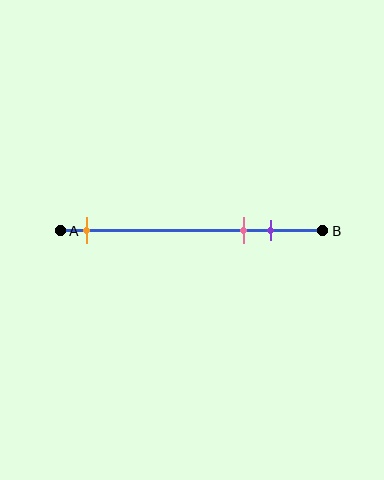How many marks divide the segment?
There are 3 marks dividing the segment.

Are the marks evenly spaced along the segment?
No, the marks are not evenly spaced.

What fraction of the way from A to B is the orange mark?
The orange mark is approximately 10% (0.1) of the way from A to B.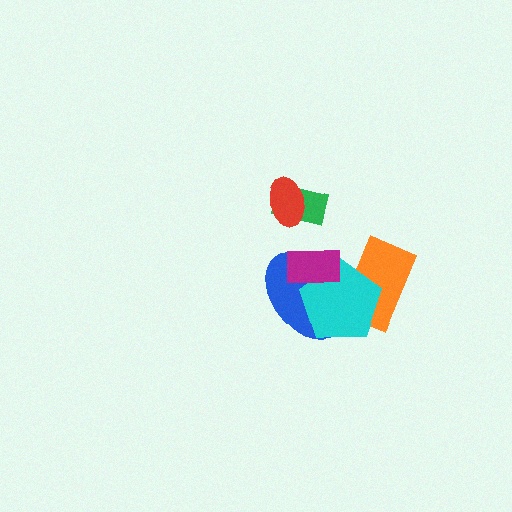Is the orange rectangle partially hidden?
Yes, it is partially covered by another shape.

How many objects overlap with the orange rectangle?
2 objects overlap with the orange rectangle.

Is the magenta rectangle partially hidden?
No, no other shape covers it.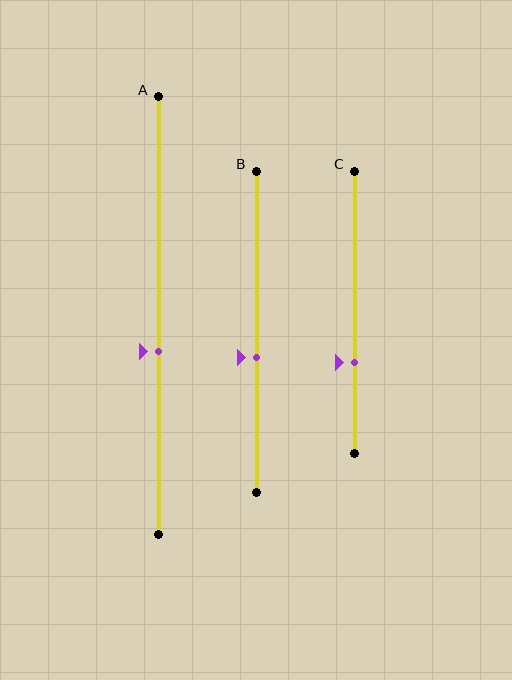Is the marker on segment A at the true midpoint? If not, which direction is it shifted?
No, the marker on segment A is shifted downward by about 8% of the segment length.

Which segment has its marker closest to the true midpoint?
Segment B has its marker closest to the true midpoint.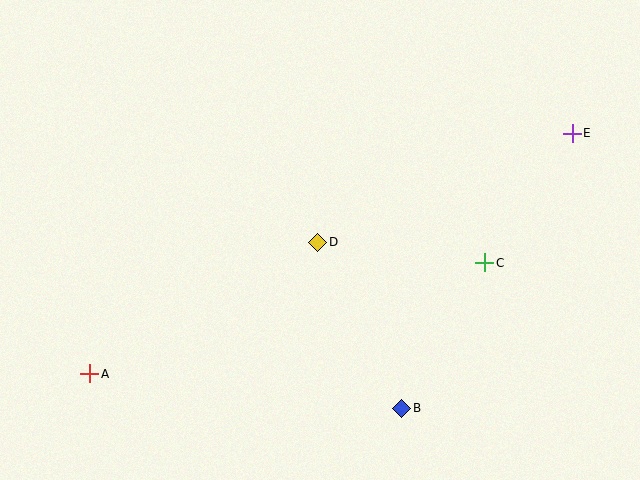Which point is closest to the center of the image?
Point D at (318, 242) is closest to the center.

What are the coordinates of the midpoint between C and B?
The midpoint between C and B is at (443, 336).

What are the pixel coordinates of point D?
Point D is at (318, 242).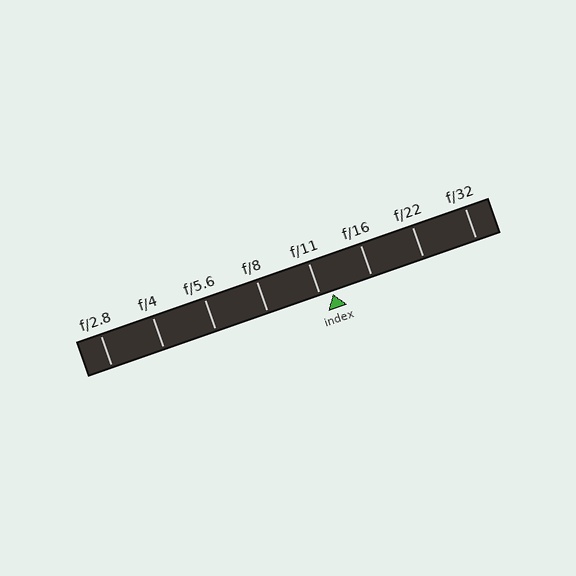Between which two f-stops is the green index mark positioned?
The index mark is between f/11 and f/16.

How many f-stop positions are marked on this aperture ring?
There are 8 f-stop positions marked.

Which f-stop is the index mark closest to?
The index mark is closest to f/11.